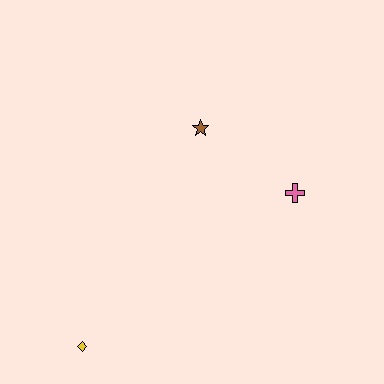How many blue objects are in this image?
There are no blue objects.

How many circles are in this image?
There are no circles.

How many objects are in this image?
There are 3 objects.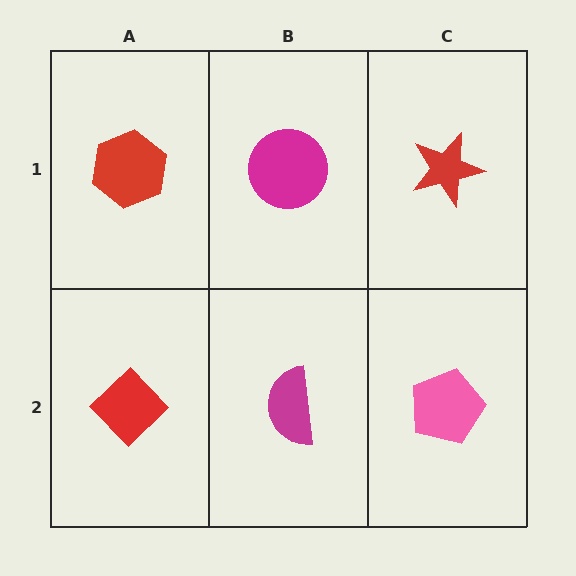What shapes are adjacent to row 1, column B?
A magenta semicircle (row 2, column B), a red hexagon (row 1, column A), a red star (row 1, column C).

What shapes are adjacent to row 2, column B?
A magenta circle (row 1, column B), a red diamond (row 2, column A), a pink pentagon (row 2, column C).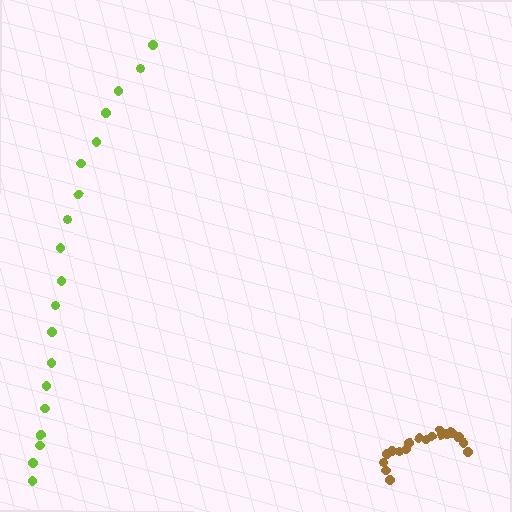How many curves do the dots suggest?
There are 2 distinct paths.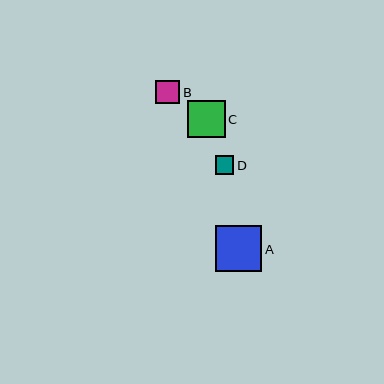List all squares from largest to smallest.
From largest to smallest: A, C, B, D.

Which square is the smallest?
Square D is the smallest with a size of approximately 19 pixels.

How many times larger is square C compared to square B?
Square C is approximately 1.6 times the size of square B.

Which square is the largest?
Square A is the largest with a size of approximately 46 pixels.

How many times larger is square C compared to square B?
Square C is approximately 1.6 times the size of square B.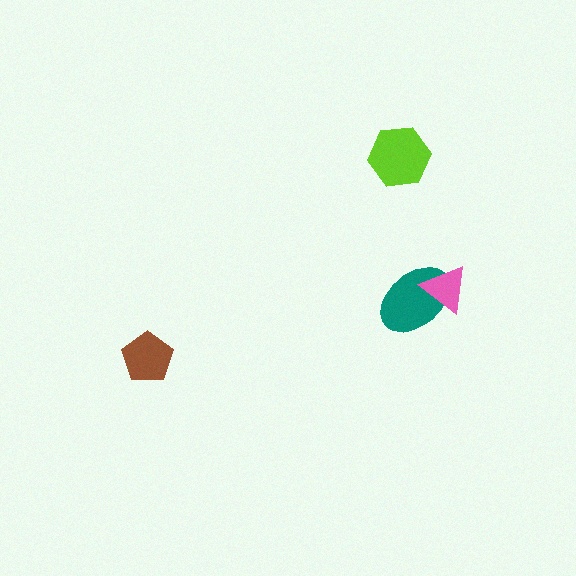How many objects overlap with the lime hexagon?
0 objects overlap with the lime hexagon.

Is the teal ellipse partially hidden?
Yes, it is partially covered by another shape.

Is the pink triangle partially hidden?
No, no other shape covers it.